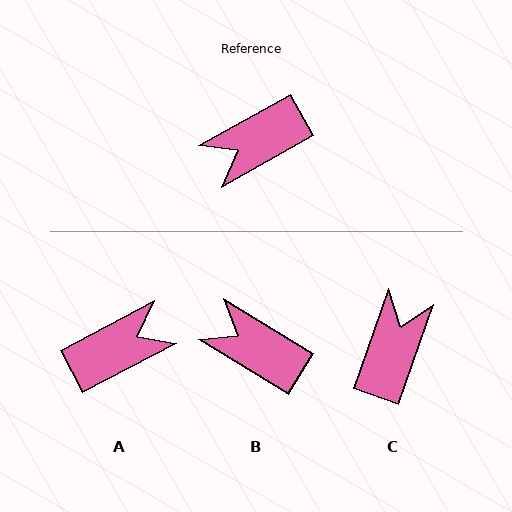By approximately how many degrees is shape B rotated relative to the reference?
Approximately 60 degrees clockwise.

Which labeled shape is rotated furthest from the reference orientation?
A, about 179 degrees away.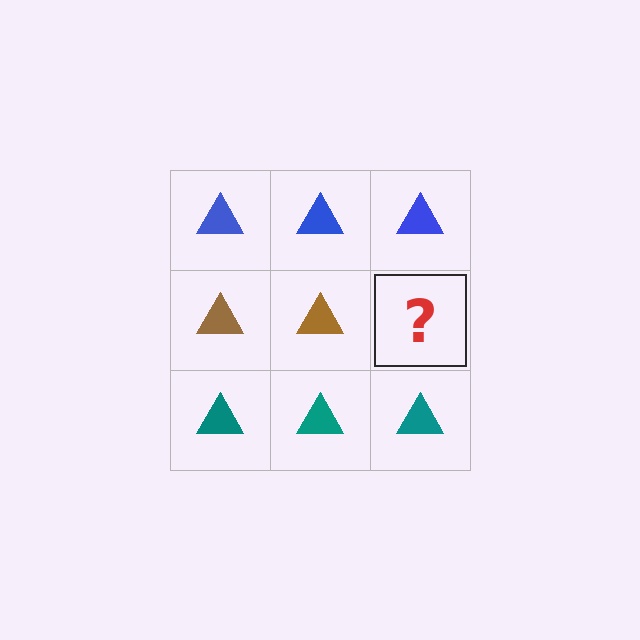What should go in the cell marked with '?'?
The missing cell should contain a brown triangle.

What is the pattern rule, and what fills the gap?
The rule is that each row has a consistent color. The gap should be filled with a brown triangle.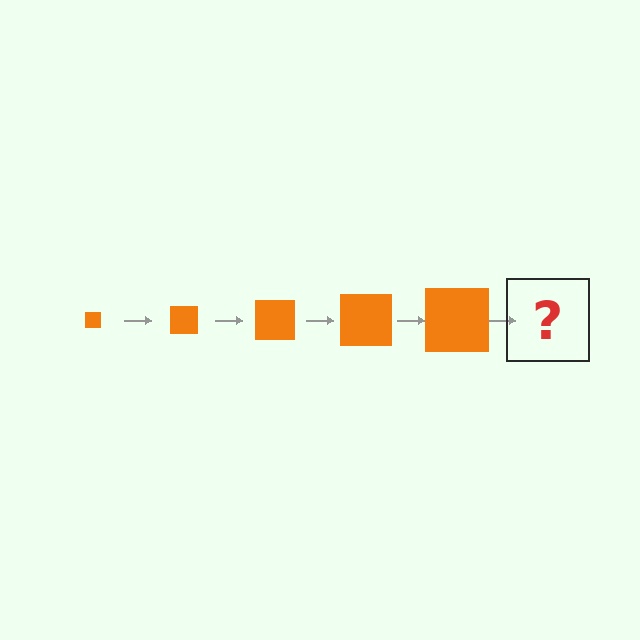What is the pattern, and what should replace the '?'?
The pattern is that the square gets progressively larger each step. The '?' should be an orange square, larger than the previous one.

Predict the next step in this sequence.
The next step is an orange square, larger than the previous one.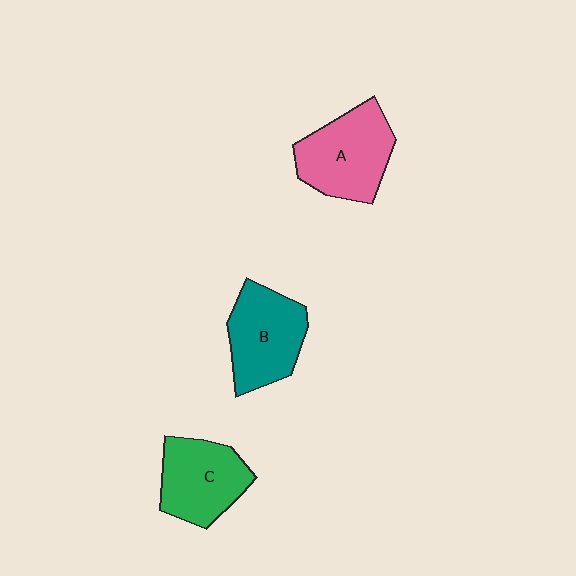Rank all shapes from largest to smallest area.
From largest to smallest: A (pink), B (teal), C (green).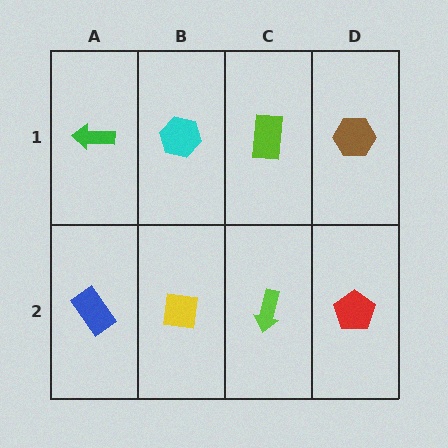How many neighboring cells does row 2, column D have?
2.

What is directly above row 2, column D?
A brown hexagon.